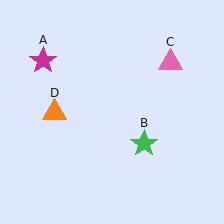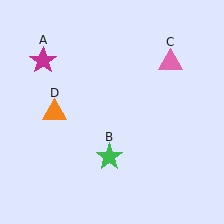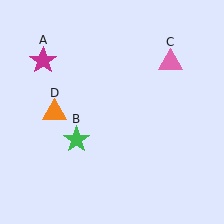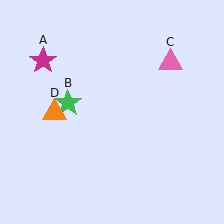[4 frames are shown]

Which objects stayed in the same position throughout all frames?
Magenta star (object A) and pink triangle (object C) and orange triangle (object D) remained stationary.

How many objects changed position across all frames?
1 object changed position: green star (object B).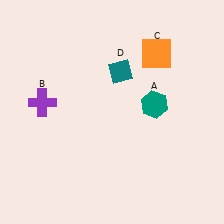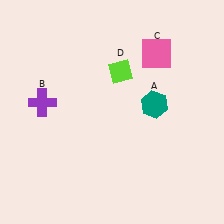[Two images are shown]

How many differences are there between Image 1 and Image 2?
There are 2 differences between the two images.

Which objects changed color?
C changed from orange to pink. D changed from teal to lime.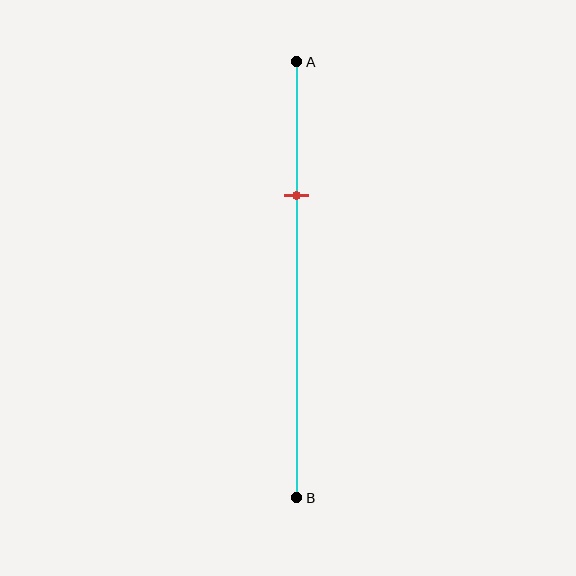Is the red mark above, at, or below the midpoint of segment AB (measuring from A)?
The red mark is above the midpoint of segment AB.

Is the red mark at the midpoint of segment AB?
No, the mark is at about 30% from A, not at the 50% midpoint.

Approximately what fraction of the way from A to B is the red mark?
The red mark is approximately 30% of the way from A to B.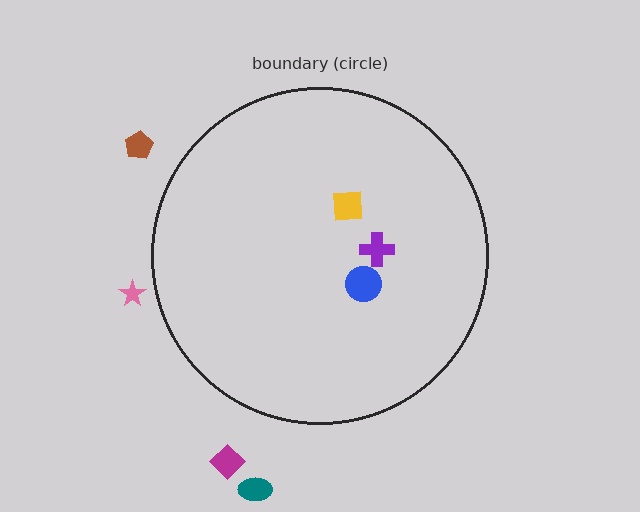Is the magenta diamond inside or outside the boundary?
Outside.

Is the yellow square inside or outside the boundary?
Inside.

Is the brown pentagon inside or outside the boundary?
Outside.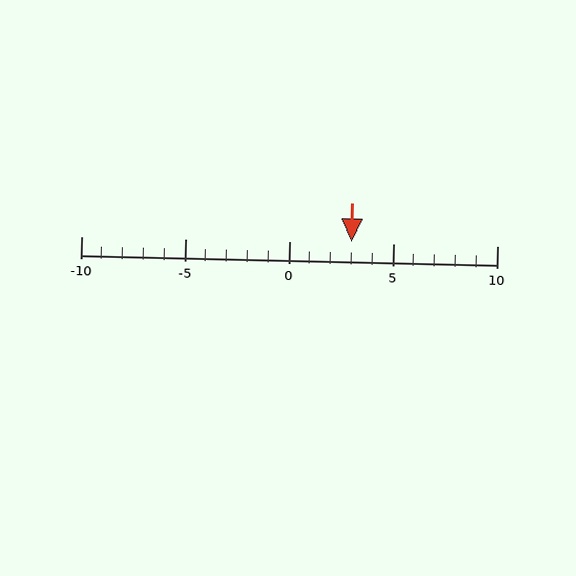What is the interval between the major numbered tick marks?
The major tick marks are spaced 5 units apart.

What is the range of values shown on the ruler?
The ruler shows values from -10 to 10.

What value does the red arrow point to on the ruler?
The red arrow points to approximately 3.